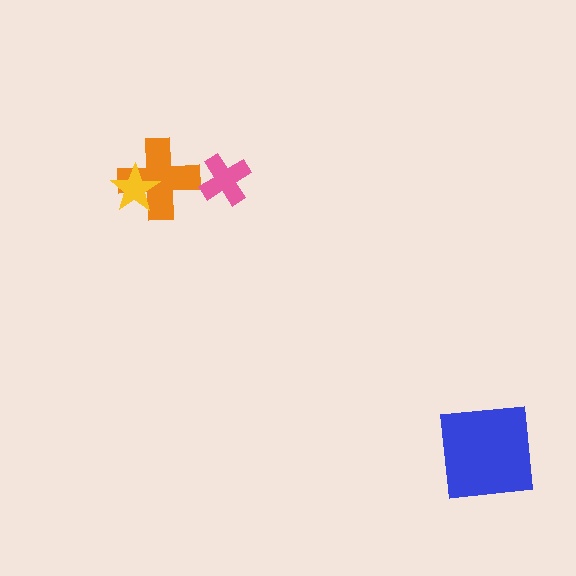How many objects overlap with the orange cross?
1 object overlaps with the orange cross.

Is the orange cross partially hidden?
Yes, it is partially covered by another shape.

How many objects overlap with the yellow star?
1 object overlaps with the yellow star.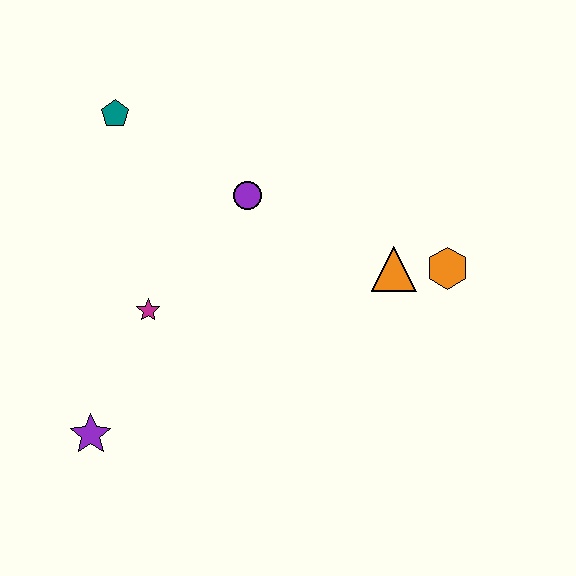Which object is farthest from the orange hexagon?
The purple star is farthest from the orange hexagon.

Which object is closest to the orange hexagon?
The orange triangle is closest to the orange hexagon.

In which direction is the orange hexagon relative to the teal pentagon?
The orange hexagon is to the right of the teal pentagon.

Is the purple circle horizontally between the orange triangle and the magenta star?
Yes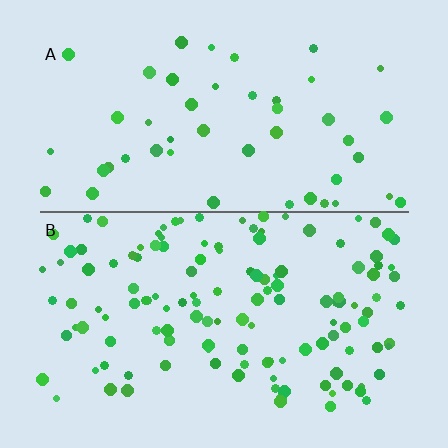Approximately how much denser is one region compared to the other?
Approximately 2.8× — region B over region A.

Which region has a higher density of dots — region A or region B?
B (the bottom).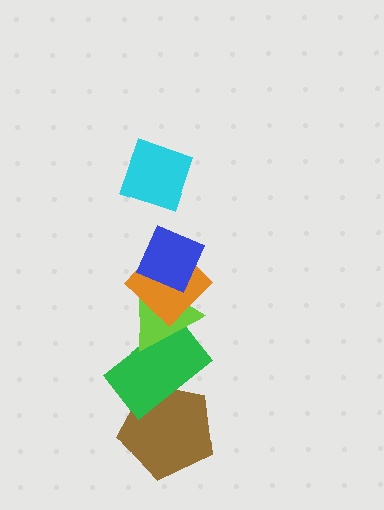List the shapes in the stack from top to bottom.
From top to bottom: the cyan diamond, the blue diamond, the orange diamond, the lime triangle, the green rectangle, the brown pentagon.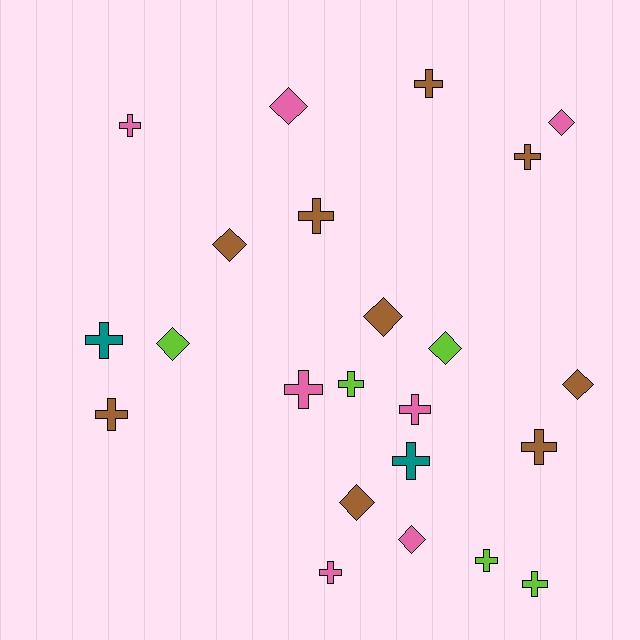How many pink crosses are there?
There are 4 pink crosses.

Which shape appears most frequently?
Cross, with 14 objects.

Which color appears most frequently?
Brown, with 9 objects.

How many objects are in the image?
There are 23 objects.